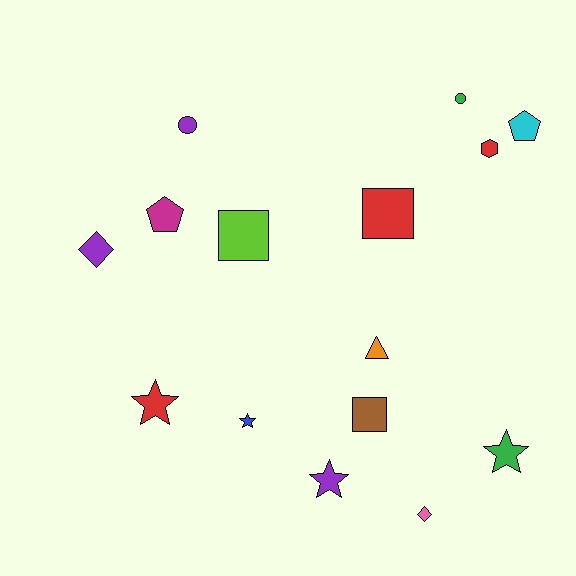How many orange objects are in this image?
There is 1 orange object.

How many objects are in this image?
There are 15 objects.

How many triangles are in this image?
There is 1 triangle.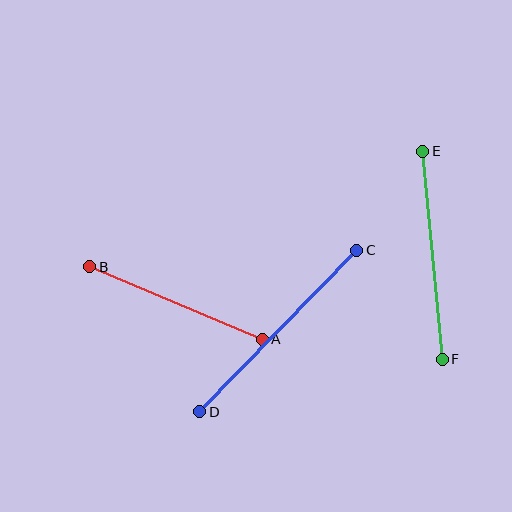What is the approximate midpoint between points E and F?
The midpoint is at approximately (433, 255) pixels.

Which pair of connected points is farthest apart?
Points C and D are farthest apart.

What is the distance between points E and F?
The distance is approximately 209 pixels.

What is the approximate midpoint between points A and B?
The midpoint is at approximately (176, 303) pixels.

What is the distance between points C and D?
The distance is approximately 225 pixels.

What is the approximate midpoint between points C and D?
The midpoint is at approximately (278, 331) pixels.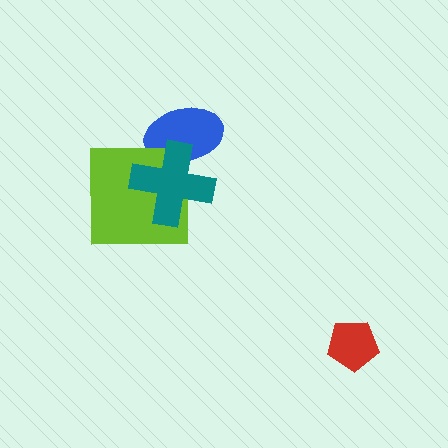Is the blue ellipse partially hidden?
Yes, it is partially covered by another shape.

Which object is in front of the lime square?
The teal cross is in front of the lime square.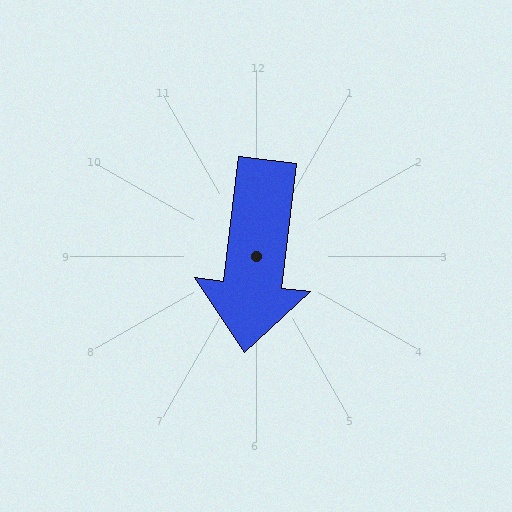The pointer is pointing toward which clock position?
Roughly 6 o'clock.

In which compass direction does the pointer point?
South.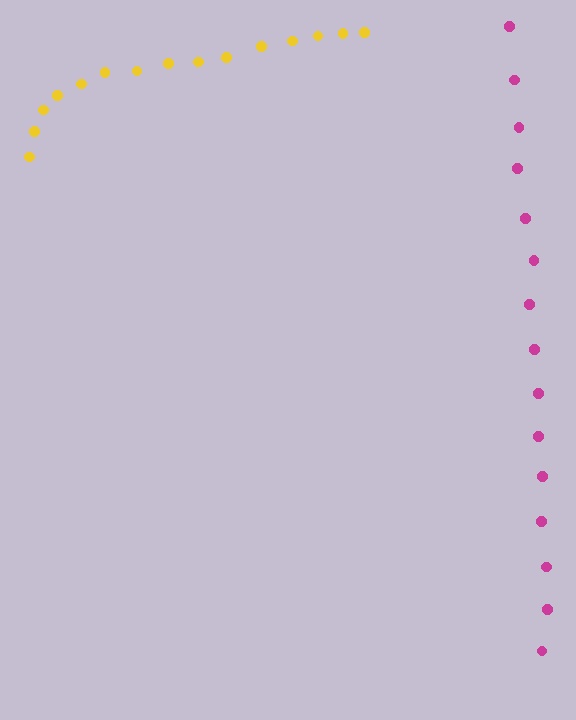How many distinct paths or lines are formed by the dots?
There are 2 distinct paths.